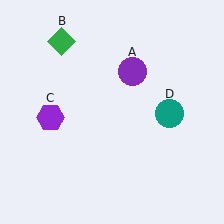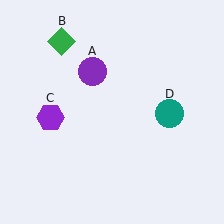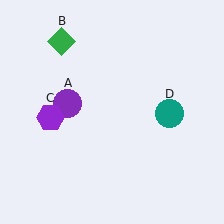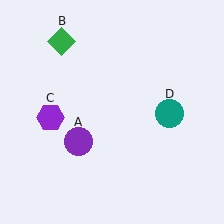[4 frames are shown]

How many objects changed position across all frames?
1 object changed position: purple circle (object A).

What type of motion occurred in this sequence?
The purple circle (object A) rotated counterclockwise around the center of the scene.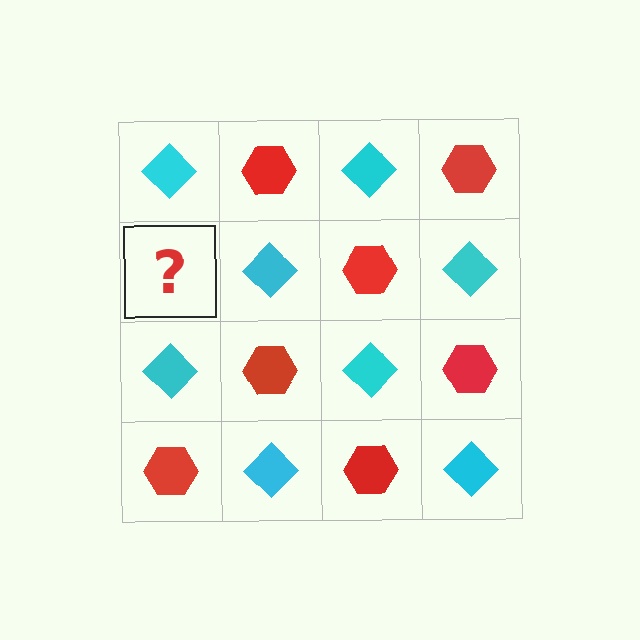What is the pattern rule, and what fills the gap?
The rule is that it alternates cyan diamond and red hexagon in a checkerboard pattern. The gap should be filled with a red hexagon.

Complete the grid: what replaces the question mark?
The question mark should be replaced with a red hexagon.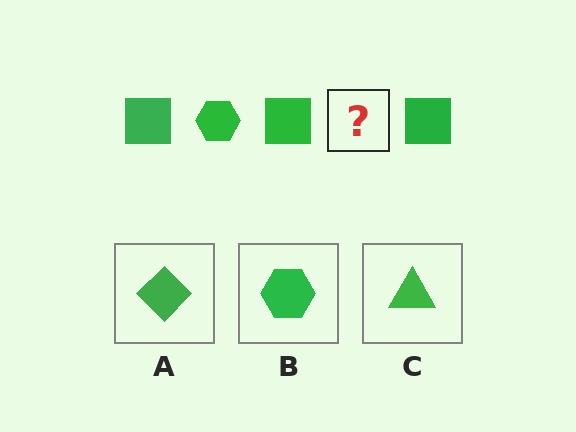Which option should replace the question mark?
Option B.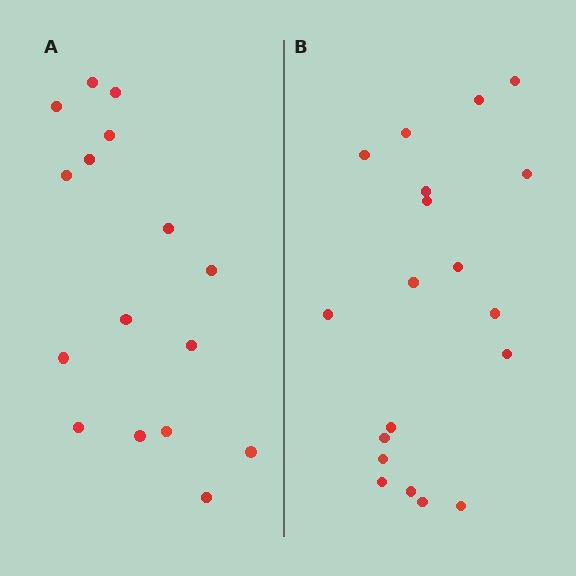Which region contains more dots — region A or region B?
Region B (the right region) has more dots.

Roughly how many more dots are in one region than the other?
Region B has just a few more — roughly 2 or 3 more dots than region A.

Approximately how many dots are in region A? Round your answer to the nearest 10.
About 20 dots. (The exact count is 16, which rounds to 20.)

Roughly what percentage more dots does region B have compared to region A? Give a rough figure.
About 20% more.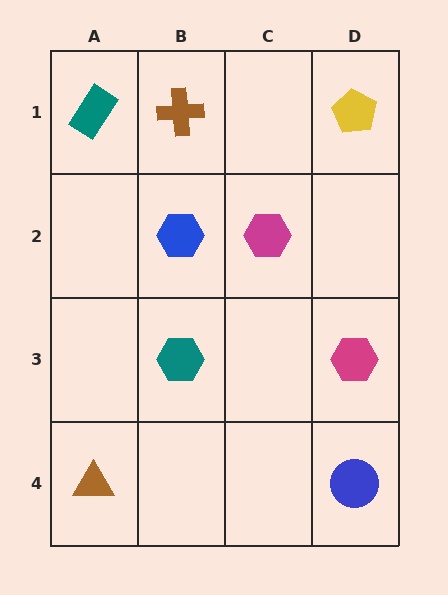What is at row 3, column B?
A teal hexagon.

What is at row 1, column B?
A brown cross.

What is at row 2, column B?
A blue hexagon.